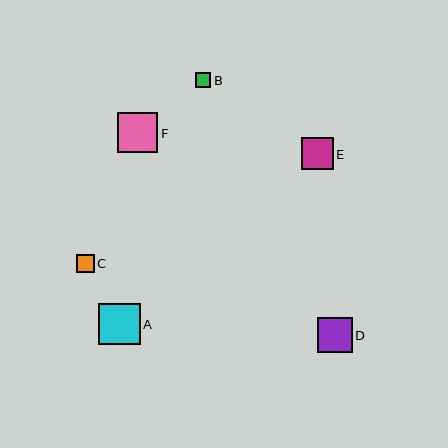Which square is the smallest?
Square B is the smallest with a size of approximately 15 pixels.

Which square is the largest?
Square A is the largest with a size of approximately 41 pixels.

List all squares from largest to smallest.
From largest to smallest: A, F, D, E, C, B.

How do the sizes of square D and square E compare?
Square D and square E are approximately the same size.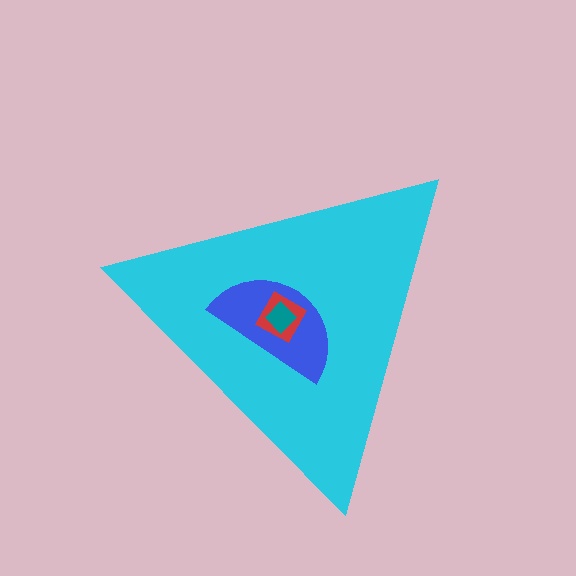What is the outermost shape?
The cyan triangle.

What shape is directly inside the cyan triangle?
The blue semicircle.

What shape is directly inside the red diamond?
The teal diamond.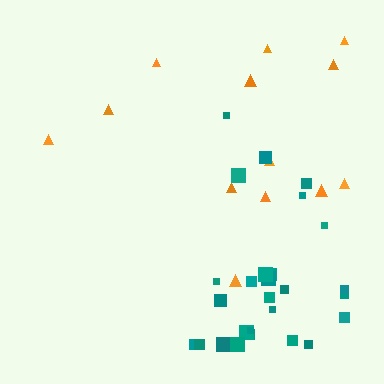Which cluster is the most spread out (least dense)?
Orange.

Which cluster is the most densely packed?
Teal.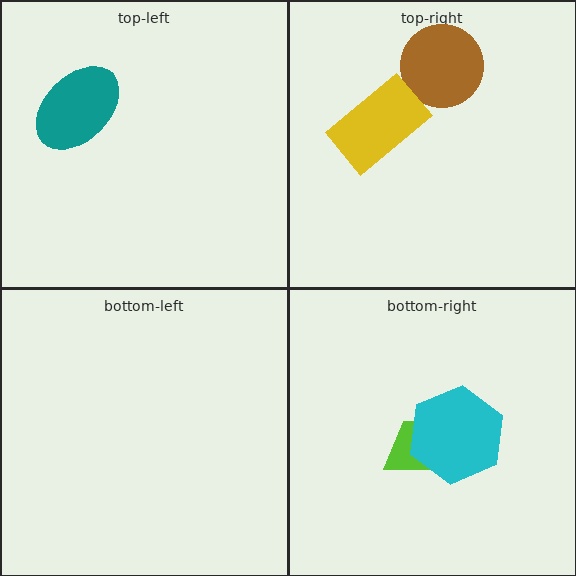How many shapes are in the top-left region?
1.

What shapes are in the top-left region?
The teal ellipse.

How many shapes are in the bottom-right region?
2.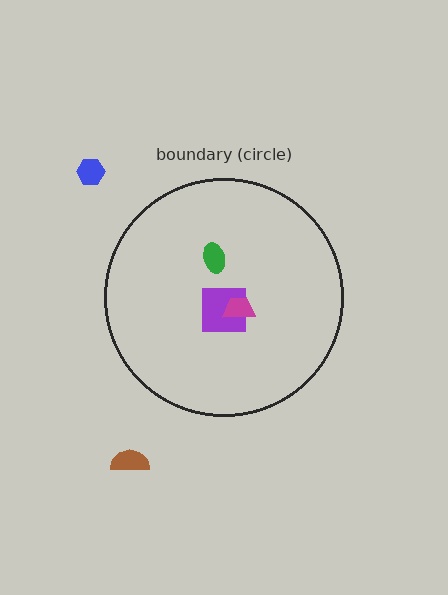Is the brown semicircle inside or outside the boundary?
Outside.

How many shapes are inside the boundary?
3 inside, 2 outside.